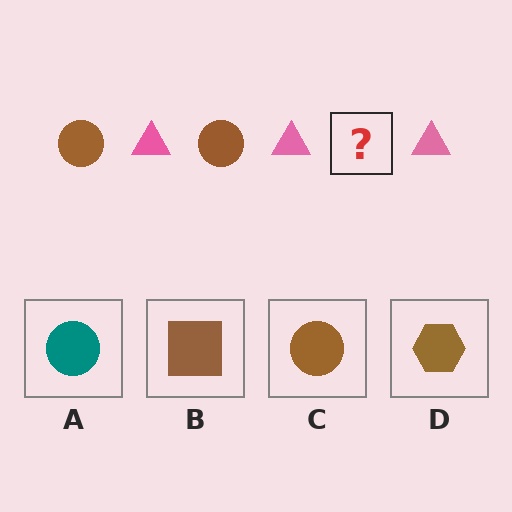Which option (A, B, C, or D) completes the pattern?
C.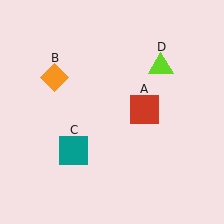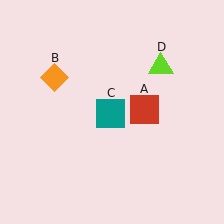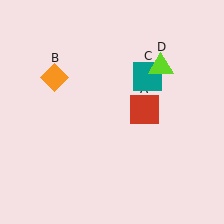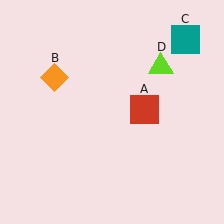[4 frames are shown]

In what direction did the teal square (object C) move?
The teal square (object C) moved up and to the right.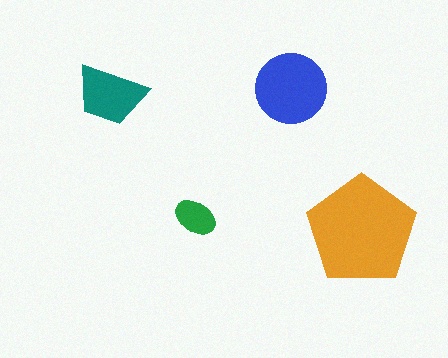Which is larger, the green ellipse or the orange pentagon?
The orange pentagon.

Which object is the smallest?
The green ellipse.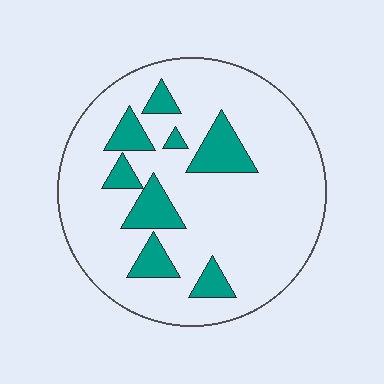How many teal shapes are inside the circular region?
8.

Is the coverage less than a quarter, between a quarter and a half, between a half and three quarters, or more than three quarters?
Less than a quarter.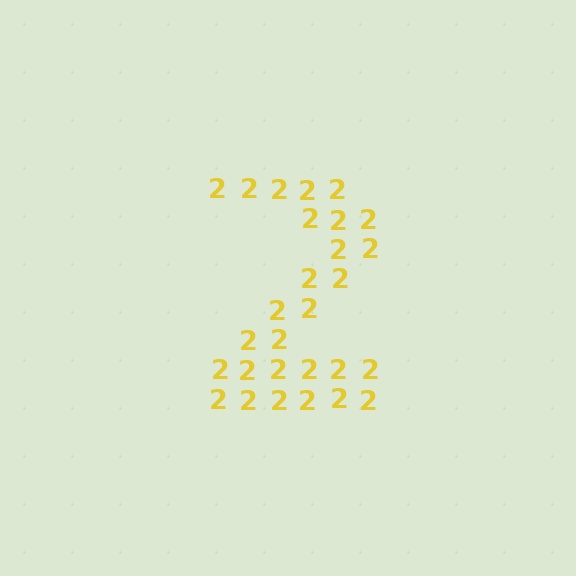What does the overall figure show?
The overall figure shows the digit 2.